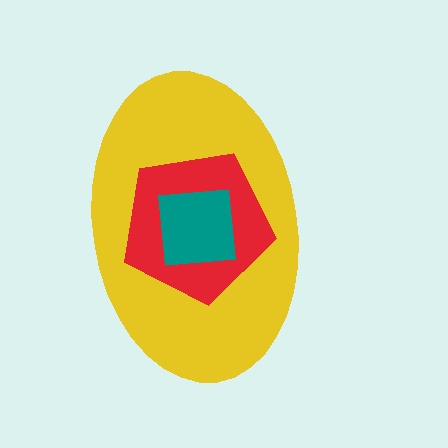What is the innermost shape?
The teal square.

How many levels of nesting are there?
3.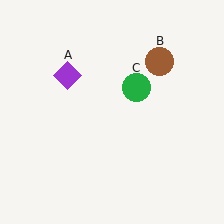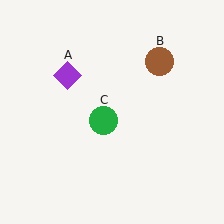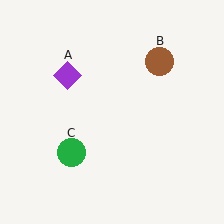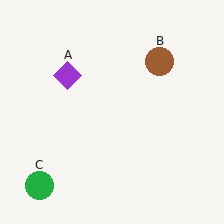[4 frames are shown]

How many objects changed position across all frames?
1 object changed position: green circle (object C).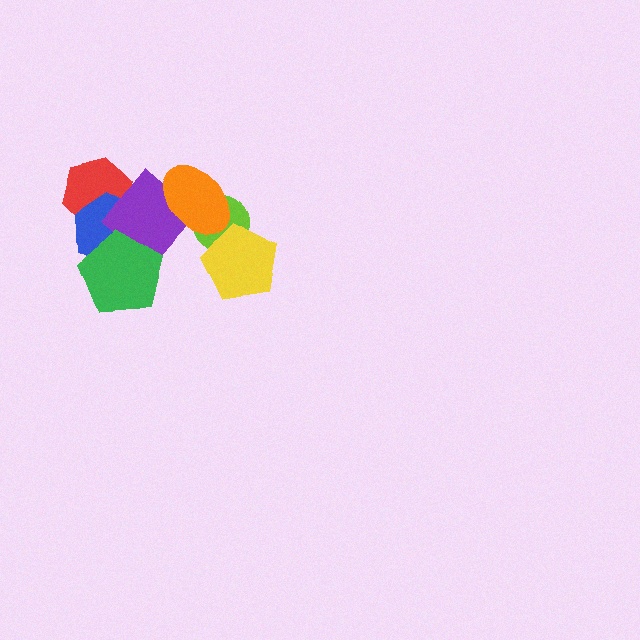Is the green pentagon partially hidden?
No, no other shape covers it.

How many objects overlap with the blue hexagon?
3 objects overlap with the blue hexagon.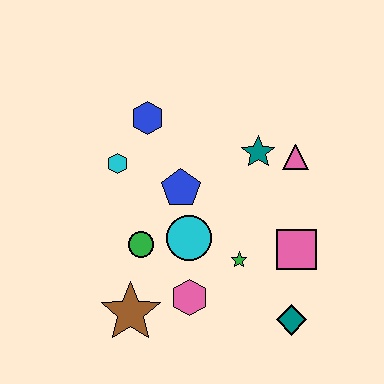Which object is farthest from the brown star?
The pink triangle is farthest from the brown star.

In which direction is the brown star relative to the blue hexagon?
The brown star is below the blue hexagon.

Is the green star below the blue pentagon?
Yes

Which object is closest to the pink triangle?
The teal star is closest to the pink triangle.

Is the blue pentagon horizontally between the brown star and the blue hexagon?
No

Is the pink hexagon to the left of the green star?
Yes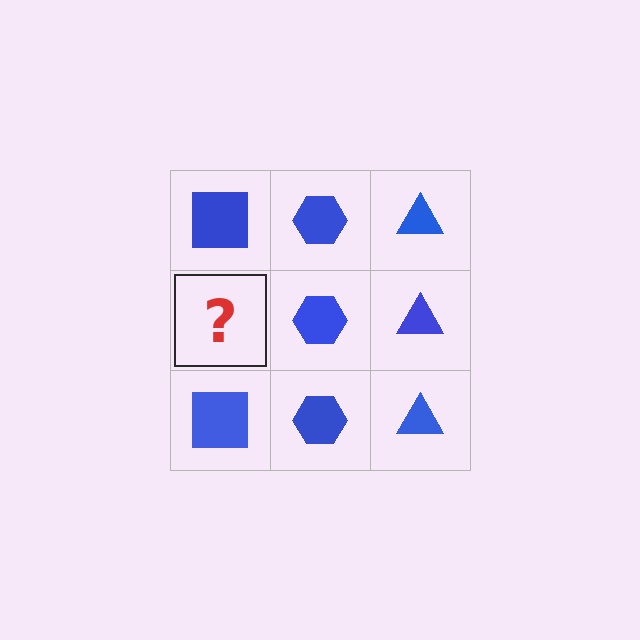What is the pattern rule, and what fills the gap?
The rule is that each column has a consistent shape. The gap should be filled with a blue square.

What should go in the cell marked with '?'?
The missing cell should contain a blue square.